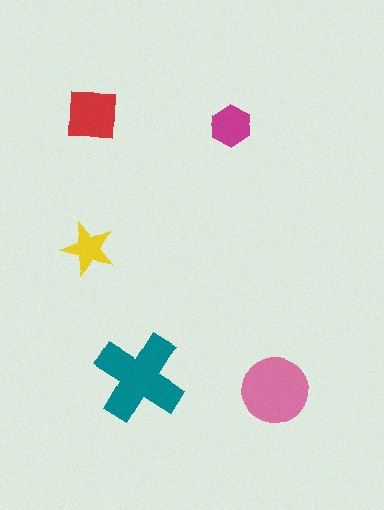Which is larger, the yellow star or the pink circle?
The pink circle.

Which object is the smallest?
The yellow star.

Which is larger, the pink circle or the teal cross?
The teal cross.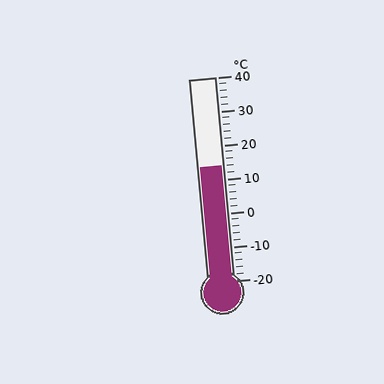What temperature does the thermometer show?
The thermometer shows approximately 14°C.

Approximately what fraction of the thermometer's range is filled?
The thermometer is filled to approximately 55% of its range.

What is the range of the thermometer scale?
The thermometer scale ranges from -20°C to 40°C.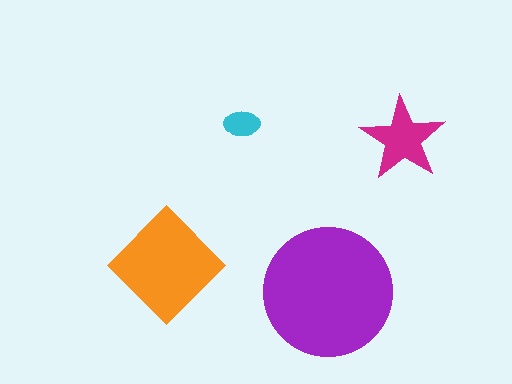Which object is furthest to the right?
The magenta star is rightmost.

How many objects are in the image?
There are 4 objects in the image.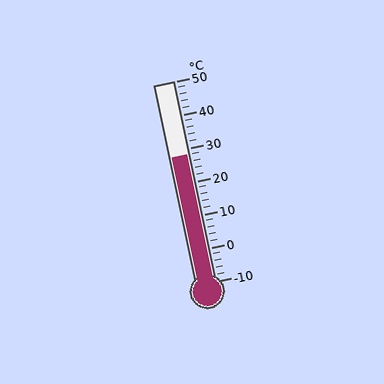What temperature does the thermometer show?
The thermometer shows approximately 28°C.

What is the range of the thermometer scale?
The thermometer scale ranges from -10°C to 50°C.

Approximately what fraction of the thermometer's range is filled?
The thermometer is filled to approximately 65% of its range.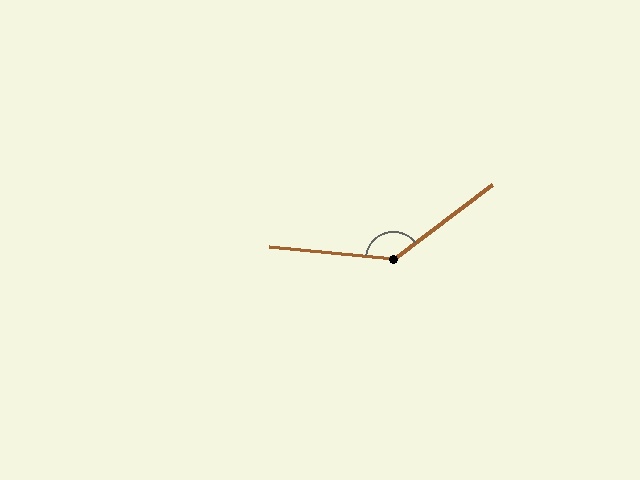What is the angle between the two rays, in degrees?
Approximately 137 degrees.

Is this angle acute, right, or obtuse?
It is obtuse.